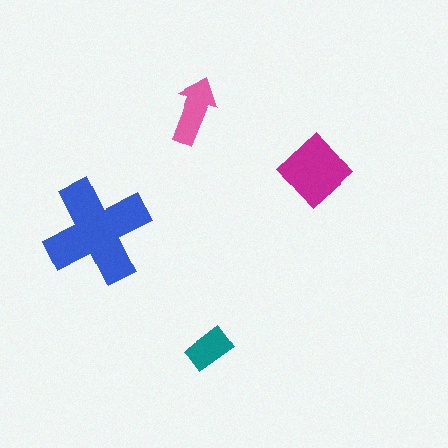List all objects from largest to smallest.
The blue cross, the magenta diamond, the pink arrow, the teal rectangle.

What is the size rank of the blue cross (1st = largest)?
1st.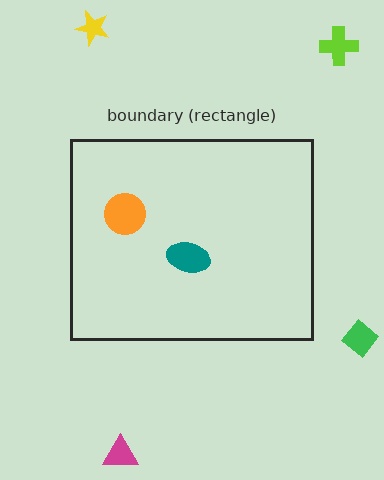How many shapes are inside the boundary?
2 inside, 4 outside.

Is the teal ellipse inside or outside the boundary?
Inside.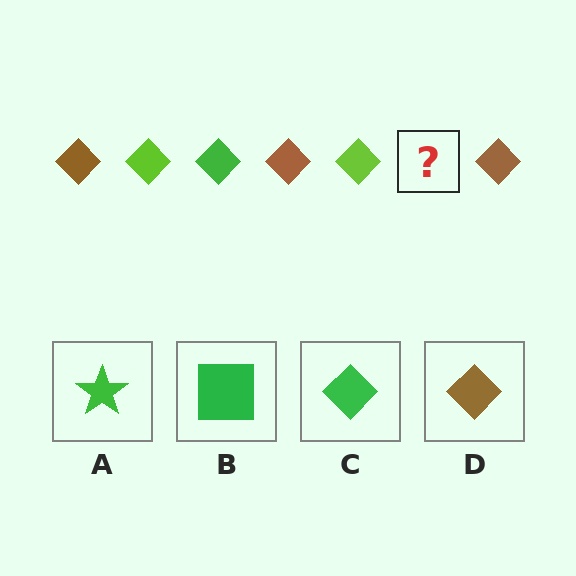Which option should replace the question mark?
Option C.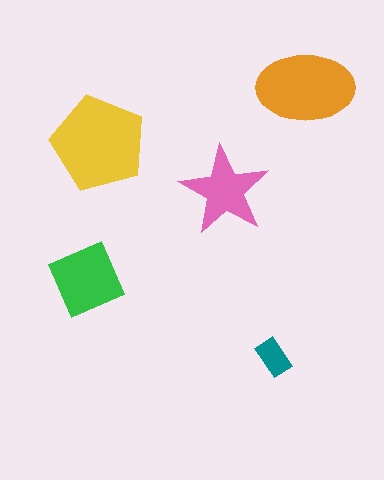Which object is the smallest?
The teal rectangle.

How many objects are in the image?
There are 5 objects in the image.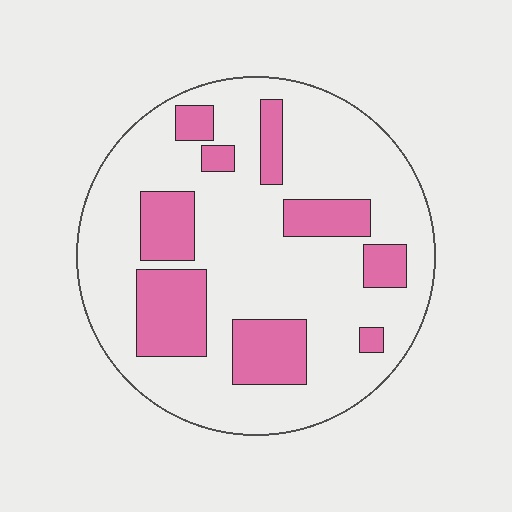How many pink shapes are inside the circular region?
9.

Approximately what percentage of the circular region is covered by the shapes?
Approximately 25%.